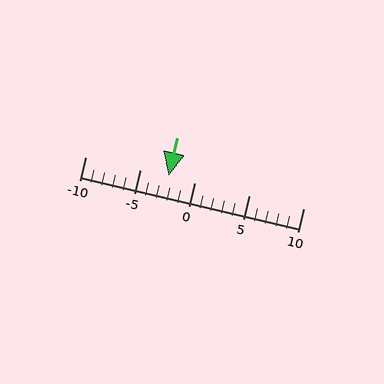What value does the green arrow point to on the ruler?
The green arrow points to approximately -2.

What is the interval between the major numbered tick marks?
The major tick marks are spaced 5 units apart.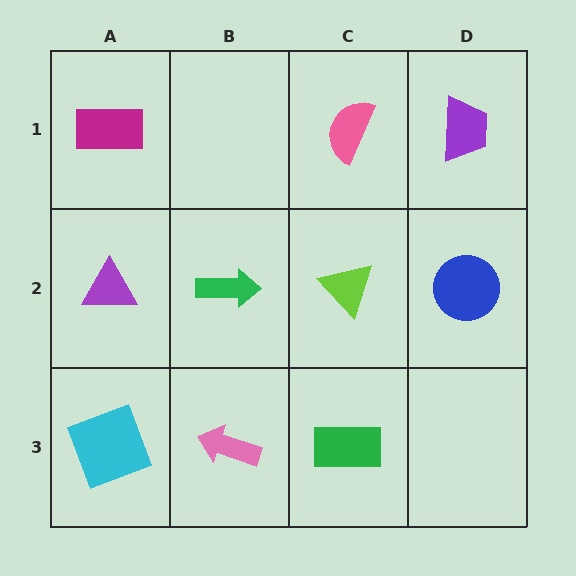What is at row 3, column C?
A green rectangle.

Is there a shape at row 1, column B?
No, that cell is empty.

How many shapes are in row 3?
3 shapes.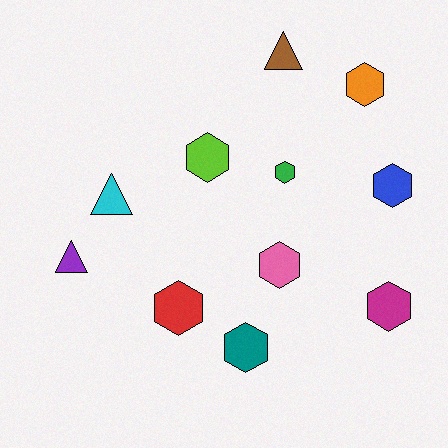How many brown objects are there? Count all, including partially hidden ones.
There is 1 brown object.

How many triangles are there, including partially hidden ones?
There are 3 triangles.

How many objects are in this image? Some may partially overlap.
There are 11 objects.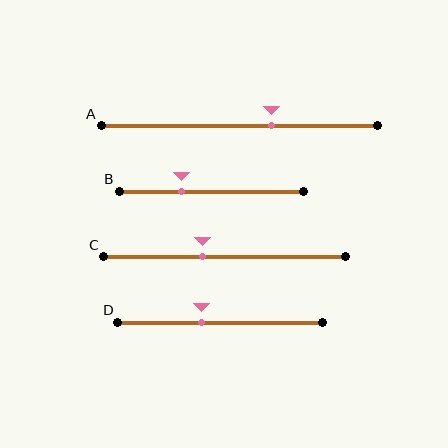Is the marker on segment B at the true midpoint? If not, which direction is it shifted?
No, the marker on segment B is shifted to the left by about 16% of the segment length.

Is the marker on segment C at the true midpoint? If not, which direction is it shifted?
No, the marker on segment C is shifted to the left by about 9% of the segment length.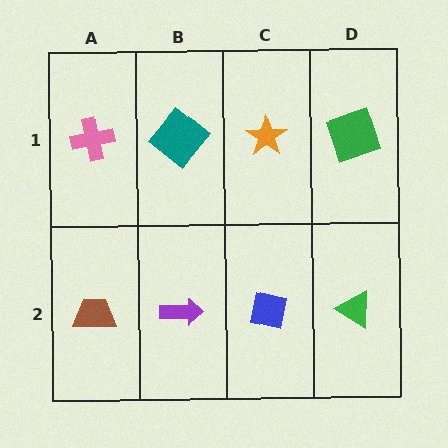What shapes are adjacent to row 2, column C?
An orange star (row 1, column C), a purple arrow (row 2, column B), a green triangle (row 2, column D).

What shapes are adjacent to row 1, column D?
A green triangle (row 2, column D), an orange star (row 1, column C).